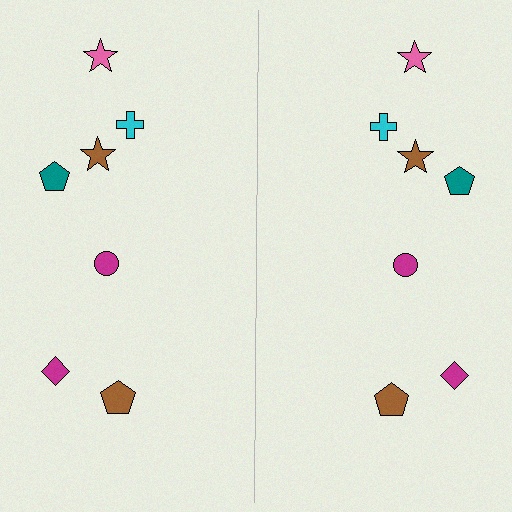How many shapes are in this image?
There are 14 shapes in this image.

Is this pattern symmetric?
Yes, this pattern has bilateral (reflection) symmetry.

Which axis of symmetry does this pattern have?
The pattern has a vertical axis of symmetry running through the center of the image.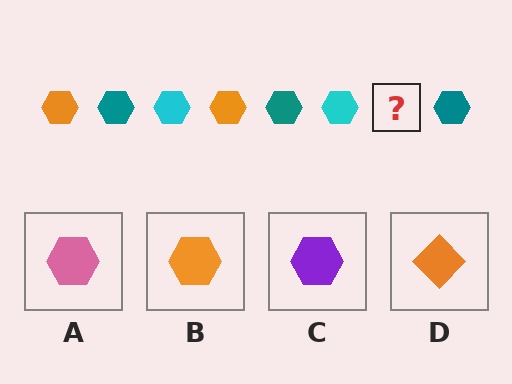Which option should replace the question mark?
Option B.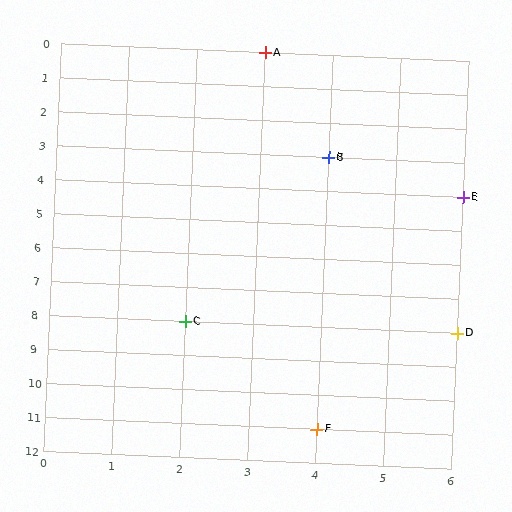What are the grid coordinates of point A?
Point A is at grid coordinates (3, 0).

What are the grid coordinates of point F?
Point F is at grid coordinates (4, 11).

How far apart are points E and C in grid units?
Points E and C are 4 columns and 4 rows apart (about 5.7 grid units diagonally).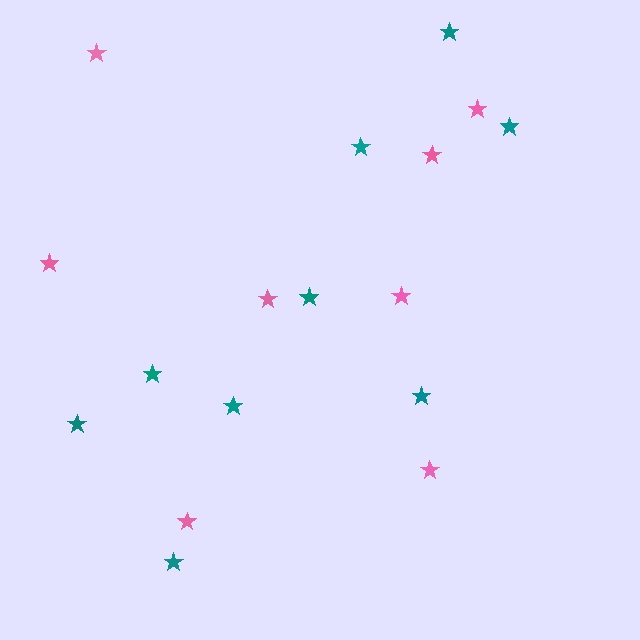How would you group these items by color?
There are 2 groups: one group of pink stars (8) and one group of teal stars (9).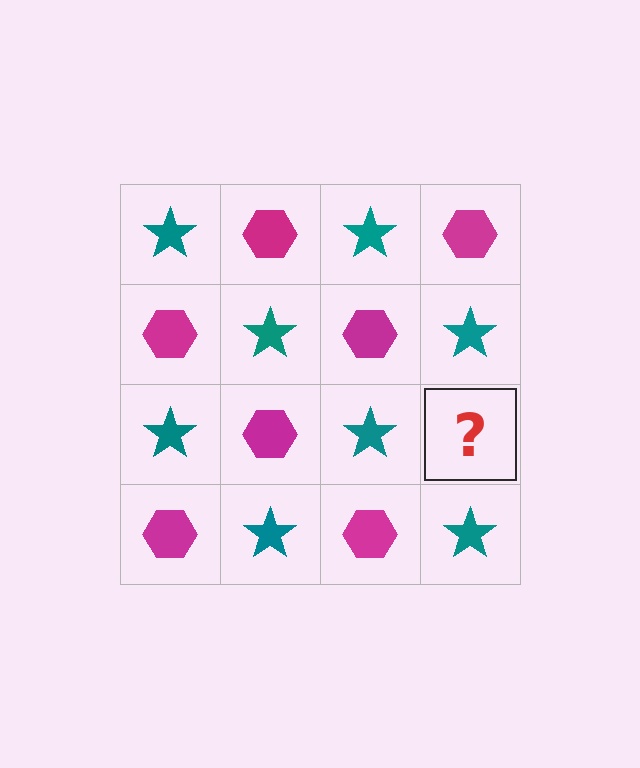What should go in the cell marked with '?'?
The missing cell should contain a magenta hexagon.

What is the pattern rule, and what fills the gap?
The rule is that it alternates teal star and magenta hexagon in a checkerboard pattern. The gap should be filled with a magenta hexagon.